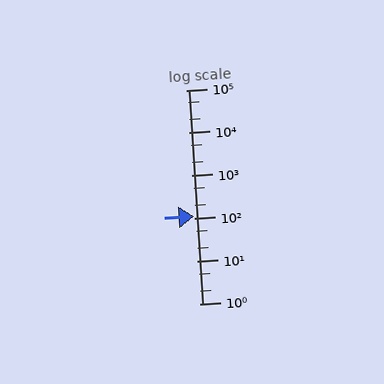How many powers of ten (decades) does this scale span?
The scale spans 5 decades, from 1 to 100000.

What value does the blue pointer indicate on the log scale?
The pointer indicates approximately 110.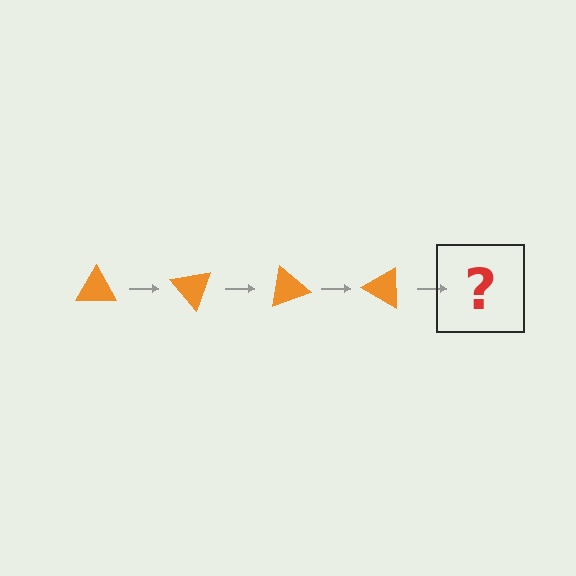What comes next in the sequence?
The next element should be an orange triangle rotated 200 degrees.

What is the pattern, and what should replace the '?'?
The pattern is that the triangle rotates 50 degrees each step. The '?' should be an orange triangle rotated 200 degrees.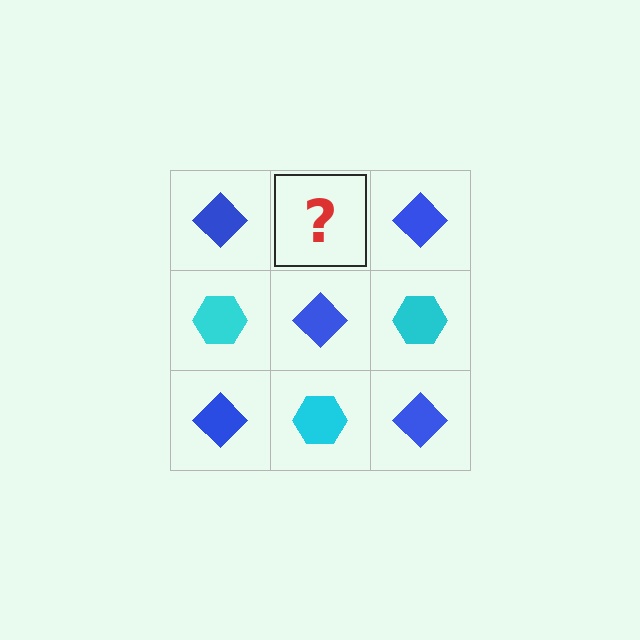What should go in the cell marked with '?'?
The missing cell should contain a cyan hexagon.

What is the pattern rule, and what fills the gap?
The rule is that it alternates blue diamond and cyan hexagon in a checkerboard pattern. The gap should be filled with a cyan hexagon.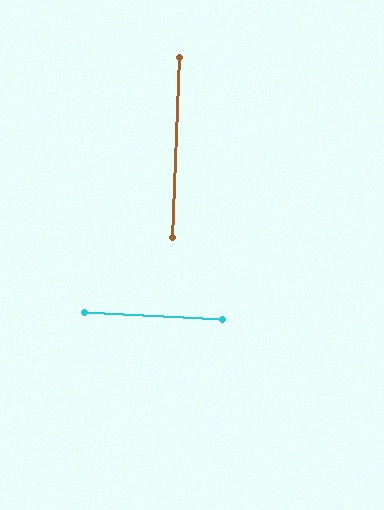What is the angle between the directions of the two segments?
Approximately 89 degrees.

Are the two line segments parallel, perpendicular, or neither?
Perpendicular — they meet at approximately 89°.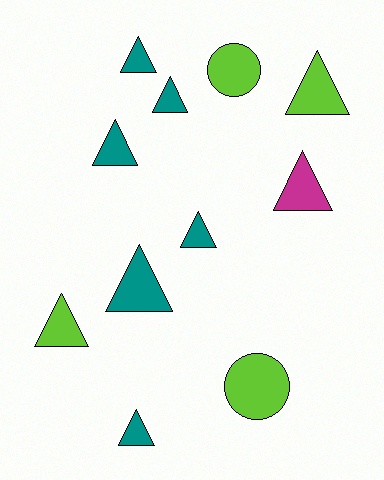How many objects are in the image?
There are 11 objects.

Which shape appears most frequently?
Triangle, with 9 objects.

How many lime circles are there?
There are 2 lime circles.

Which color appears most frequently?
Teal, with 6 objects.